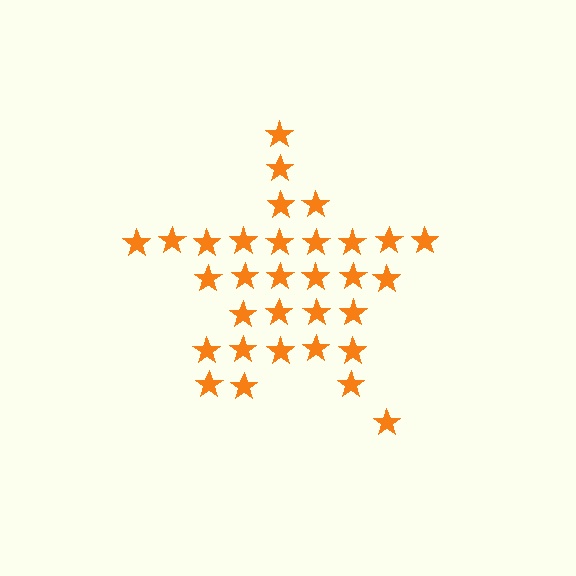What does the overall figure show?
The overall figure shows a star.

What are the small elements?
The small elements are stars.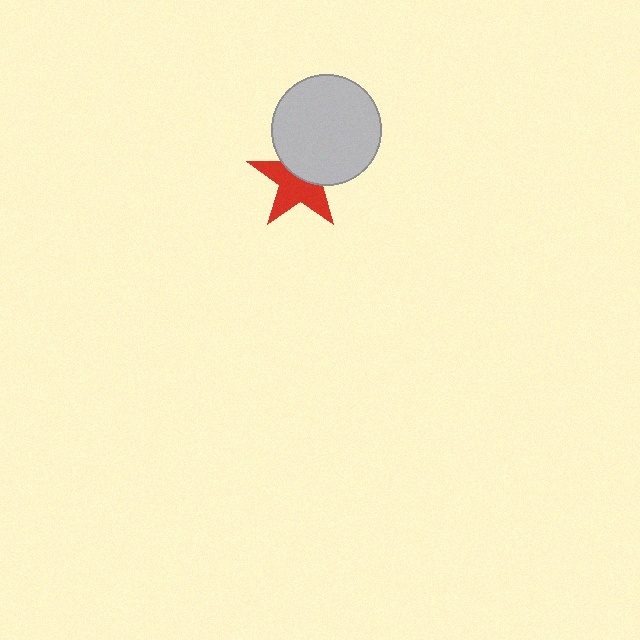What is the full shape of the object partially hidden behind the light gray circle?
The partially hidden object is a red star.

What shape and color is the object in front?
The object in front is a light gray circle.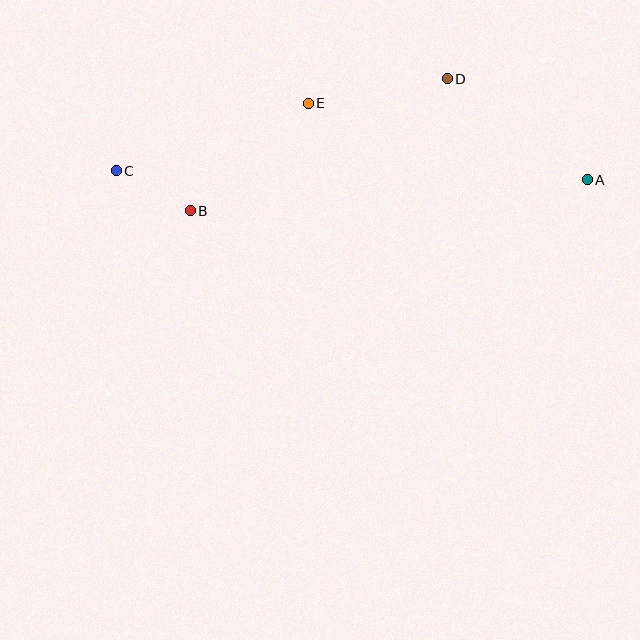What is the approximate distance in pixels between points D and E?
The distance between D and E is approximately 141 pixels.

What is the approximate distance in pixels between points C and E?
The distance between C and E is approximately 204 pixels.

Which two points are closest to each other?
Points B and C are closest to each other.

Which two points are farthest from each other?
Points A and C are farthest from each other.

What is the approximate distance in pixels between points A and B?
The distance between A and B is approximately 398 pixels.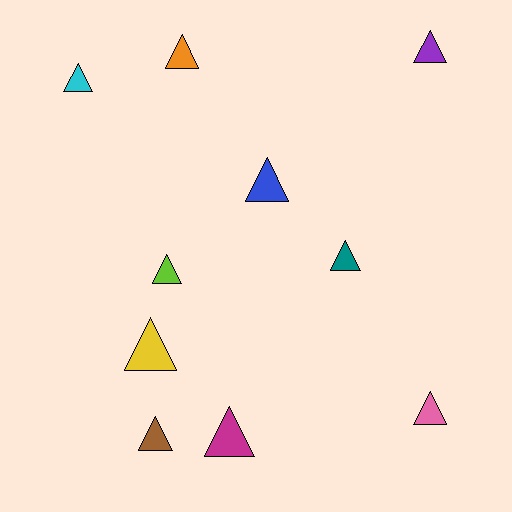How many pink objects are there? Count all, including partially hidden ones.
There is 1 pink object.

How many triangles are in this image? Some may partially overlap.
There are 10 triangles.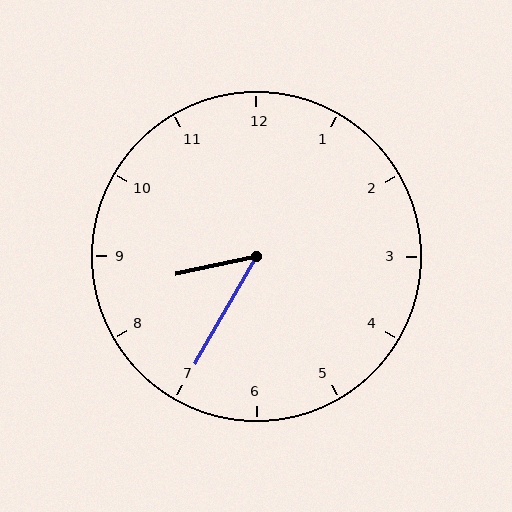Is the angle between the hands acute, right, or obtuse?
It is acute.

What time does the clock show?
8:35.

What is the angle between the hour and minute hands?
Approximately 48 degrees.